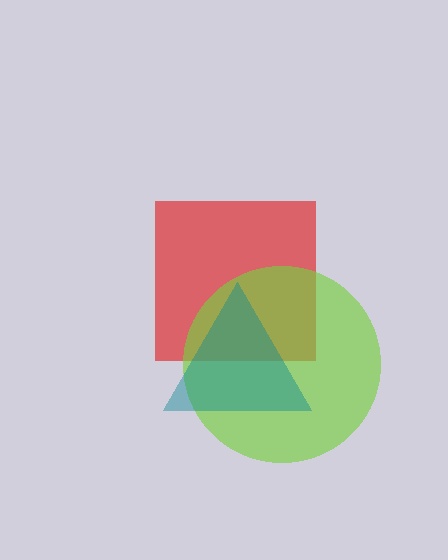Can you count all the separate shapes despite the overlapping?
Yes, there are 3 separate shapes.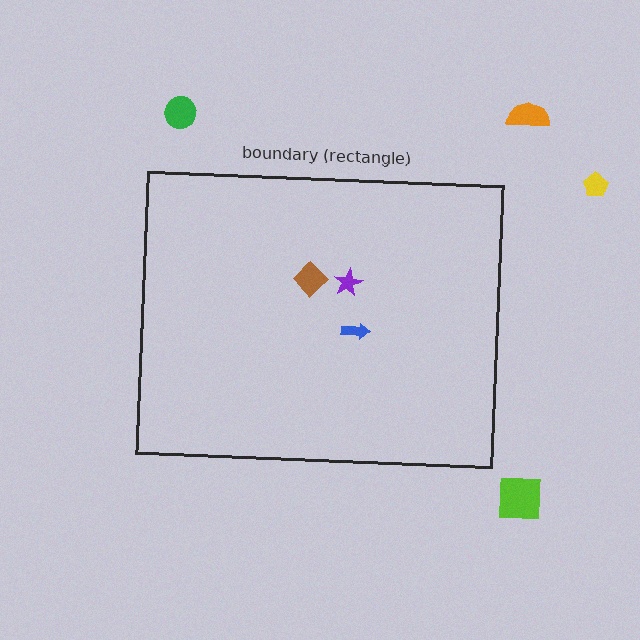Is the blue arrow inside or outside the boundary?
Inside.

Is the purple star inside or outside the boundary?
Inside.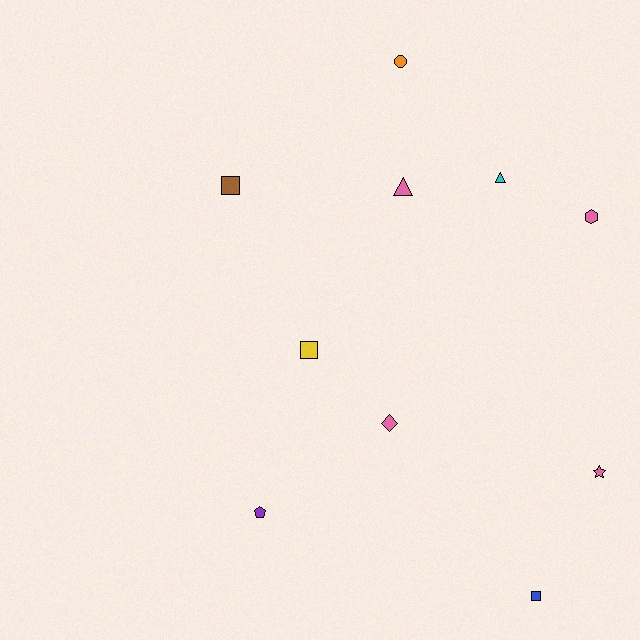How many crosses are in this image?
There are no crosses.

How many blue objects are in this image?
There is 1 blue object.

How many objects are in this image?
There are 10 objects.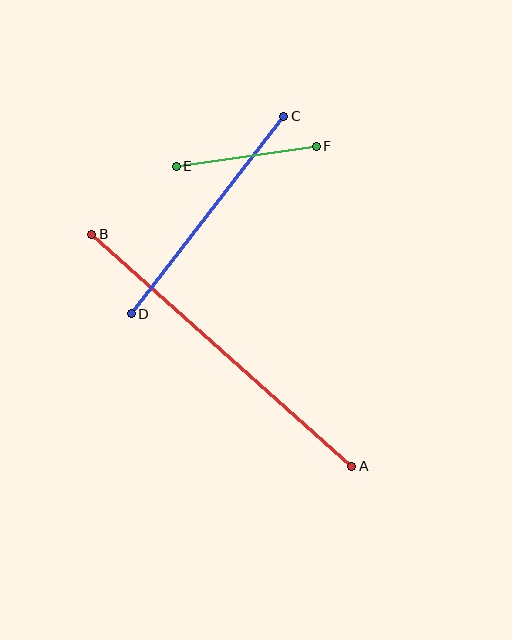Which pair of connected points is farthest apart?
Points A and B are farthest apart.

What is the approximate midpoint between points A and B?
The midpoint is at approximately (222, 350) pixels.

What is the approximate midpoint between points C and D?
The midpoint is at approximately (208, 215) pixels.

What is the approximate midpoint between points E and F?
The midpoint is at approximately (246, 156) pixels.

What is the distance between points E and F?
The distance is approximately 142 pixels.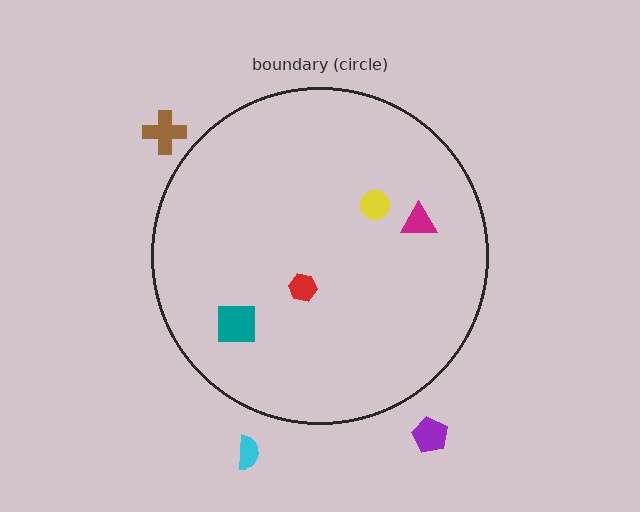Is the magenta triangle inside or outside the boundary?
Inside.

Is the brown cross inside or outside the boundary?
Outside.